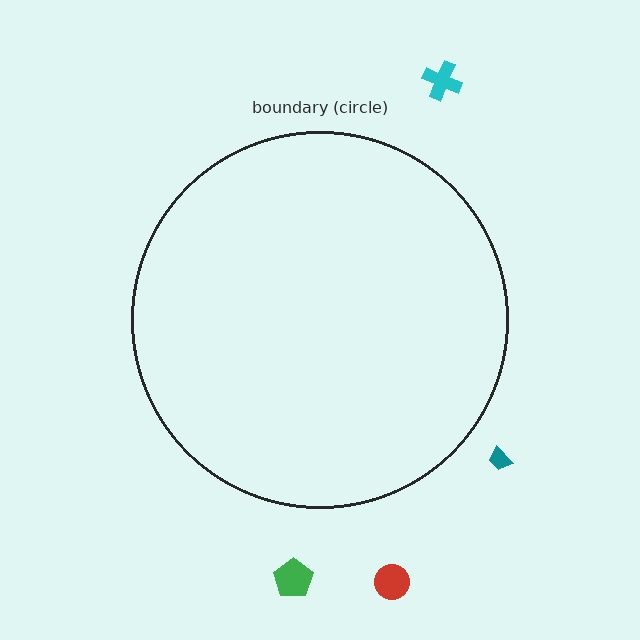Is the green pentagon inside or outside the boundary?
Outside.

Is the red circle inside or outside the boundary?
Outside.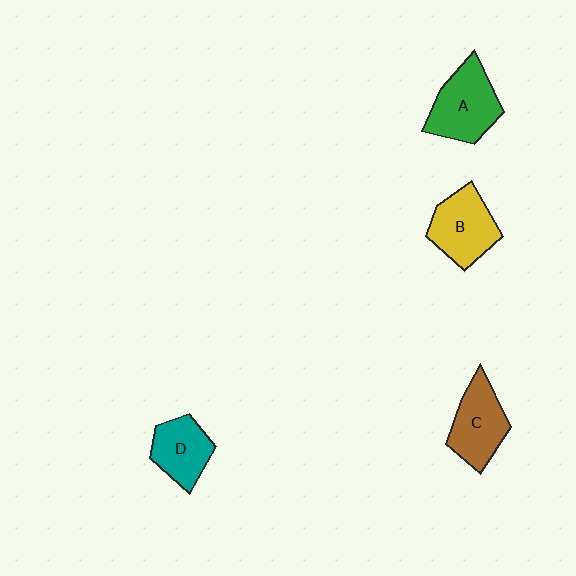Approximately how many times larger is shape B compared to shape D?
Approximately 1.2 times.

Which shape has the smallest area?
Shape D (teal).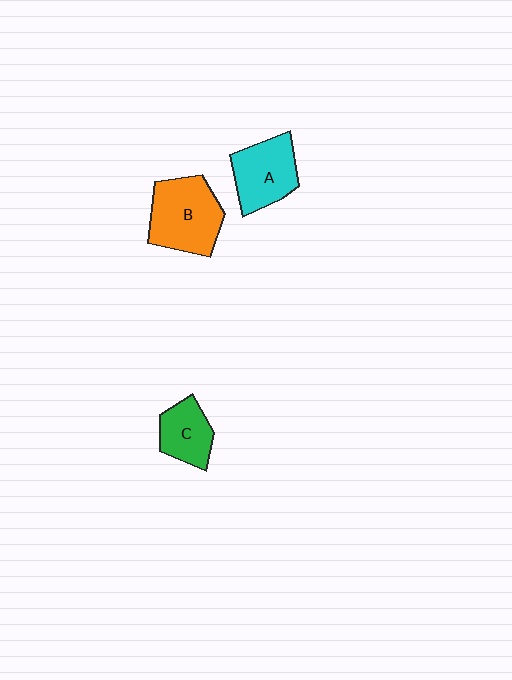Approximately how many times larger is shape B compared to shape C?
Approximately 1.7 times.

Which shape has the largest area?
Shape B (orange).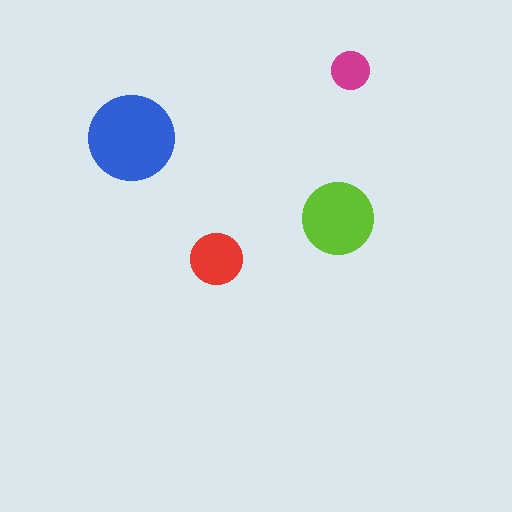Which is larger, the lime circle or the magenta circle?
The lime one.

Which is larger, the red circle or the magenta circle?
The red one.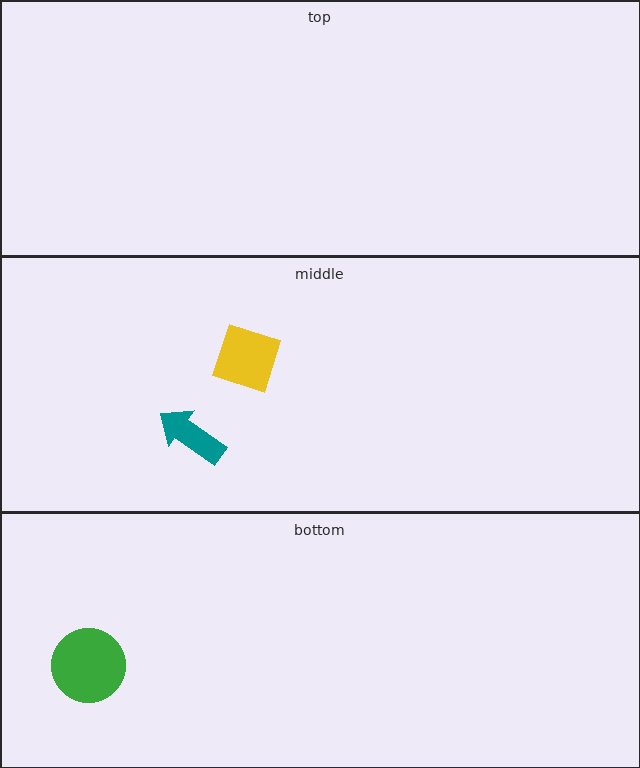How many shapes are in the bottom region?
1.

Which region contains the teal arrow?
The middle region.